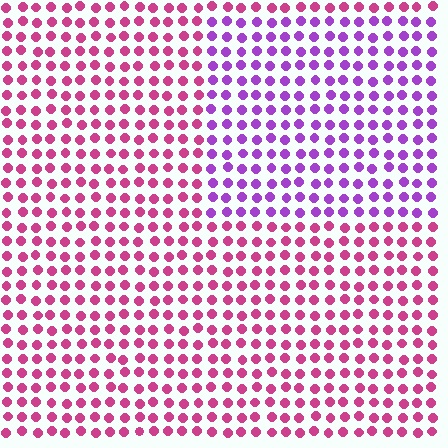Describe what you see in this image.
The image is filled with small magenta elements in a uniform arrangement. A rectangle-shaped region is visible where the elements are tinted to a slightly different hue, forming a subtle color boundary.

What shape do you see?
I see a rectangle.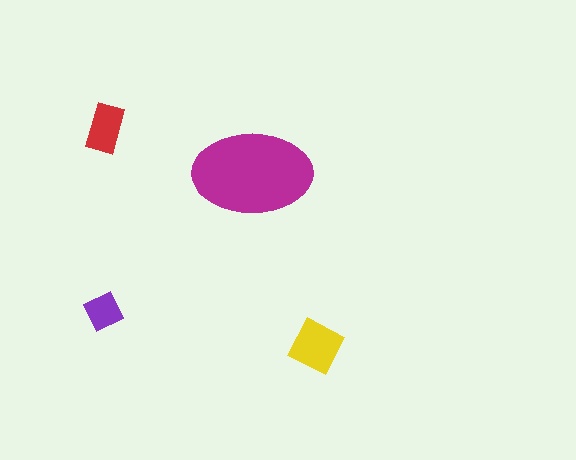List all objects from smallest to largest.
The purple square, the red rectangle, the yellow diamond, the magenta ellipse.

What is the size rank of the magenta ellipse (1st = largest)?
1st.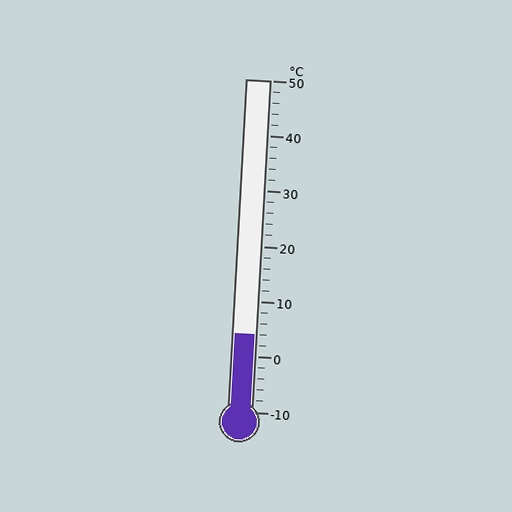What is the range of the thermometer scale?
The thermometer scale ranges from -10°C to 50°C.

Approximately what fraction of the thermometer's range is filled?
The thermometer is filled to approximately 25% of its range.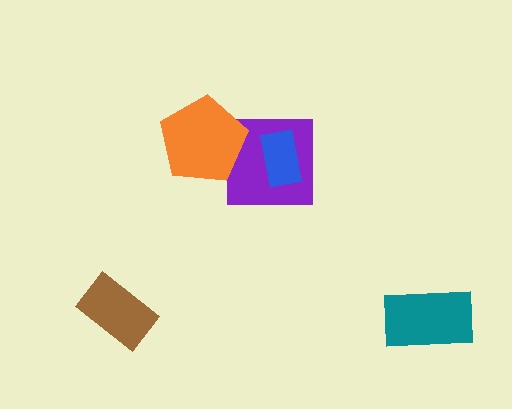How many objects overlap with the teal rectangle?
0 objects overlap with the teal rectangle.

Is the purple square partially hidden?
Yes, it is partially covered by another shape.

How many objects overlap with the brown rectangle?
0 objects overlap with the brown rectangle.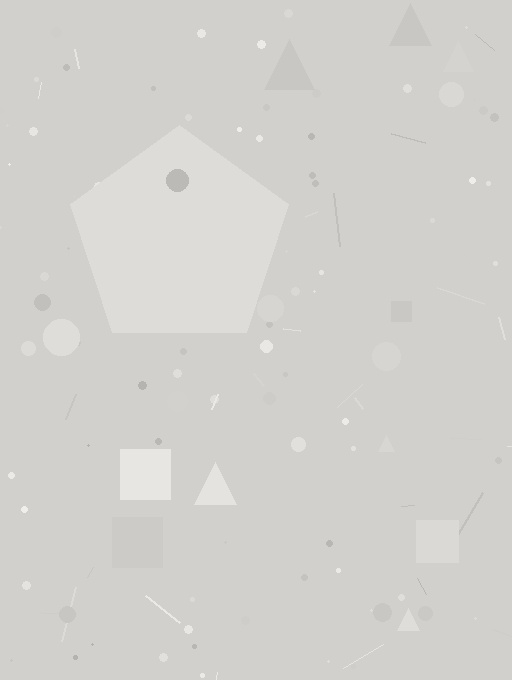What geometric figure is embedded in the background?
A pentagon is embedded in the background.